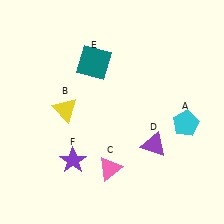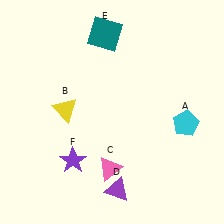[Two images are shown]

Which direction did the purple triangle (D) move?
The purple triangle (D) moved down.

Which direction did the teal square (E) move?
The teal square (E) moved up.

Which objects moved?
The objects that moved are: the purple triangle (D), the teal square (E).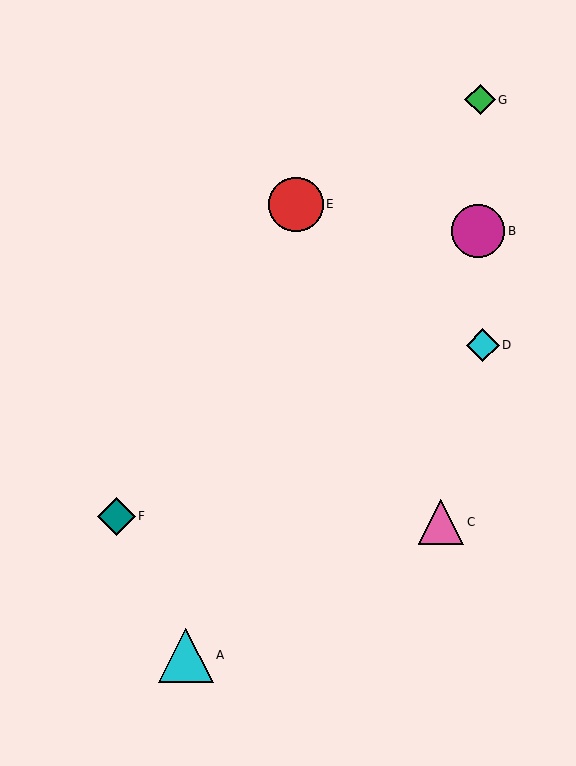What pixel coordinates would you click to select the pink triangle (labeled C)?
Click at (441, 522) to select the pink triangle C.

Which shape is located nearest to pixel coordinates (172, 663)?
The cyan triangle (labeled A) at (186, 656) is nearest to that location.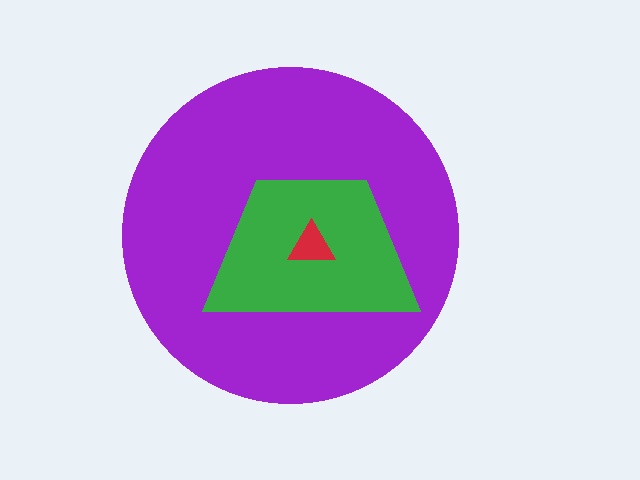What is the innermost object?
The red triangle.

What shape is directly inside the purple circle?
The green trapezoid.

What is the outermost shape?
The purple circle.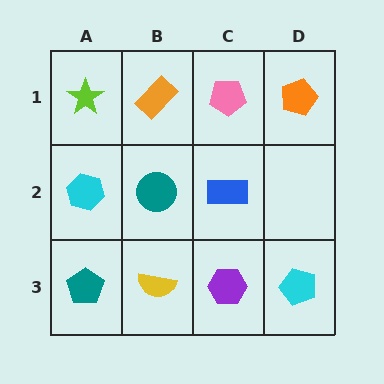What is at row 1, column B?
An orange rectangle.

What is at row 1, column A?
A lime star.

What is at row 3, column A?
A teal pentagon.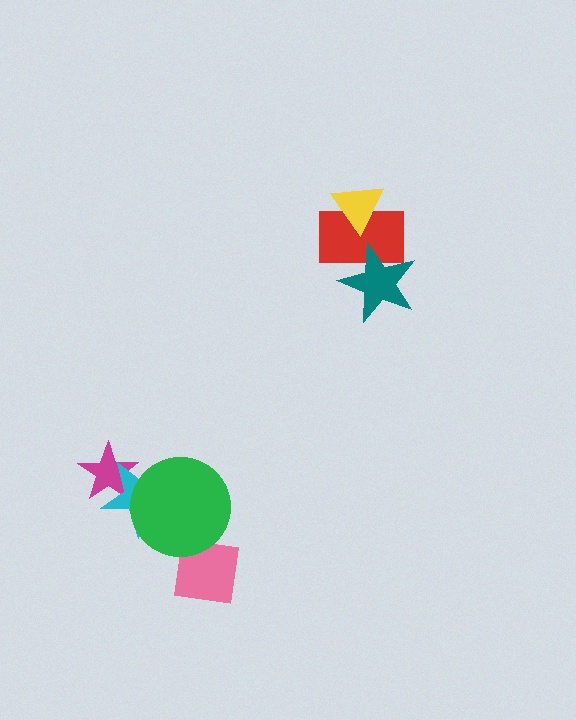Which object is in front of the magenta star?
The cyan star is in front of the magenta star.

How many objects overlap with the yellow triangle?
1 object overlaps with the yellow triangle.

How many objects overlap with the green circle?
2 objects overlap with the green circle.